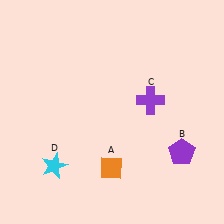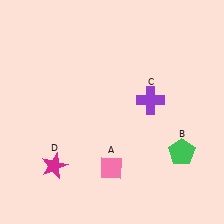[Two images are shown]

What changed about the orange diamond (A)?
In Image 1, A is orange. In Image 2, it changed to pink.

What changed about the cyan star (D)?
In Image 1, D is cyan. In Image 2, it changed to magenta.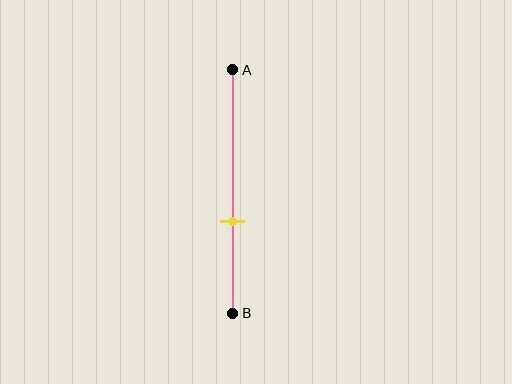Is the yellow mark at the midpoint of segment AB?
No, the mark is at about 60% from A, not at the 50% midpoint.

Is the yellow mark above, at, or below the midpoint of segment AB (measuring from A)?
The yellow mark is below the midpoint of segment AB.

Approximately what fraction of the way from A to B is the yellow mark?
The yellow mark is approximately 60% of the way from A to B.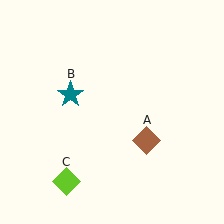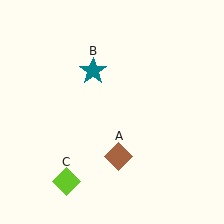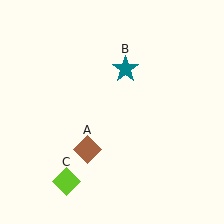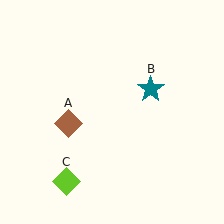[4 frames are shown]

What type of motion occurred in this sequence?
The brown diamond (object A), teal star (object B) rotated clockwise around the center of the scene.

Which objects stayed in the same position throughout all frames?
Lime diamond (object C) remained stationary.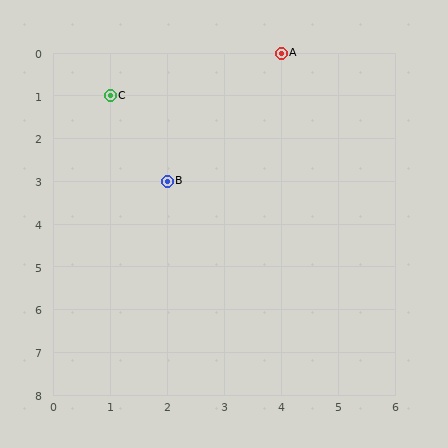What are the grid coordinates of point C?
Point C is at grid coordinates (1, 1).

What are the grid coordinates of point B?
Point B is at grid coordinates (2, 3).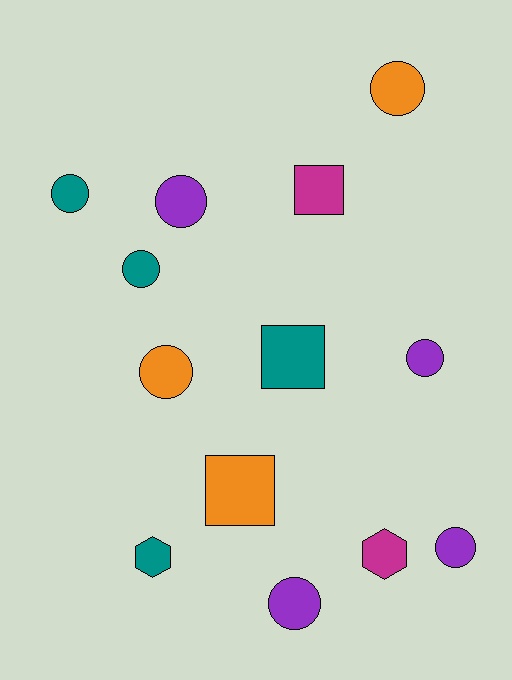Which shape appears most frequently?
Circle, with 8 objects.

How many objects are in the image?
There are 13 objects.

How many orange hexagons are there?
There are no orange hexagons.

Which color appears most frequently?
Teal, with 4 objects.